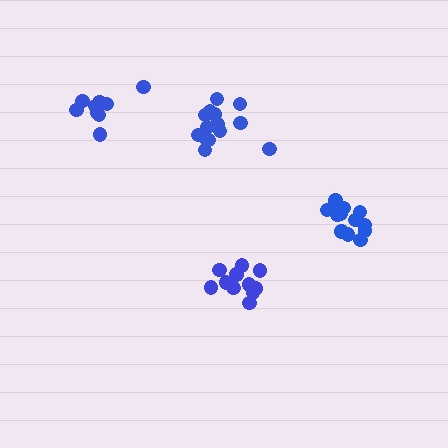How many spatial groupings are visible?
There are 4 spatial groupings.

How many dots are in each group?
Group 1: 14 dots, Group 2: 13 dots, Group 3: 9 dots, Group 4: 11 dots (47 total).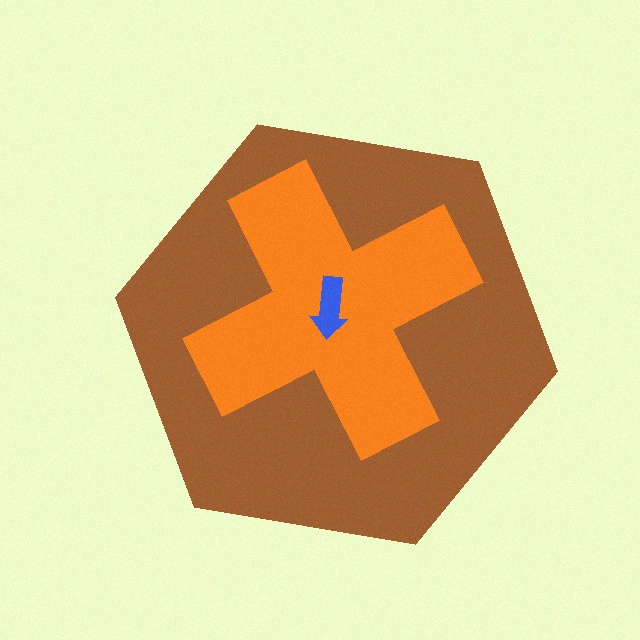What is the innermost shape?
The blue arrow.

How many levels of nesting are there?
3.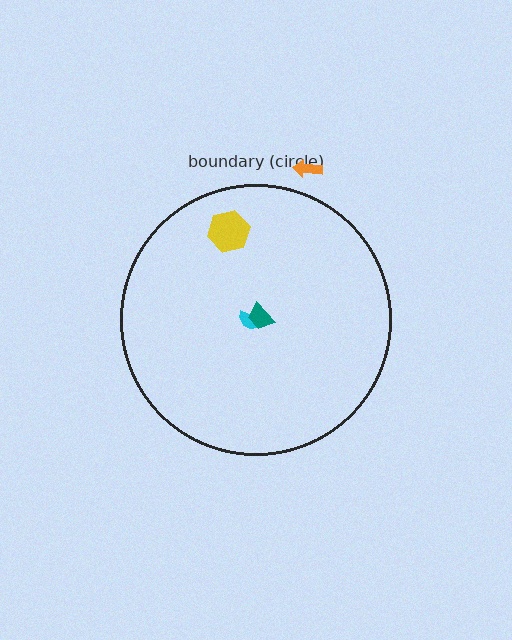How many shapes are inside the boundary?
3 inside, 1 outside.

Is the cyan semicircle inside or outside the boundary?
Inside.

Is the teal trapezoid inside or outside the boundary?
Inside.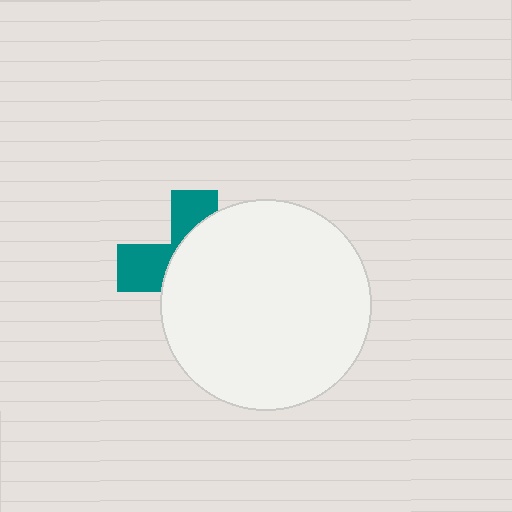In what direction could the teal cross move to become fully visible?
The teal cross could move left. That would shift it out from behind the white circle entirely.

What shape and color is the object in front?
The object in front is a white circle.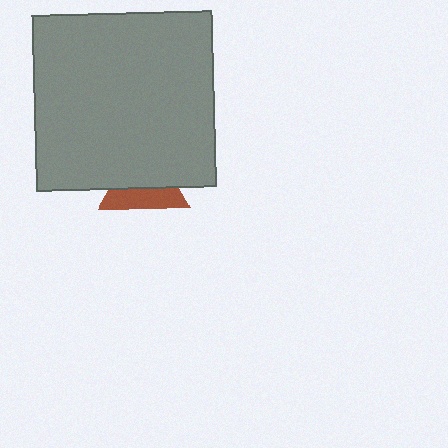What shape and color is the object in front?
The object in front is a gray rectangle.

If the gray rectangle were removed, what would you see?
You would see the complete brown triangle.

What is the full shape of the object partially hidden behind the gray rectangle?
The partially hidden object is a brown triangle.